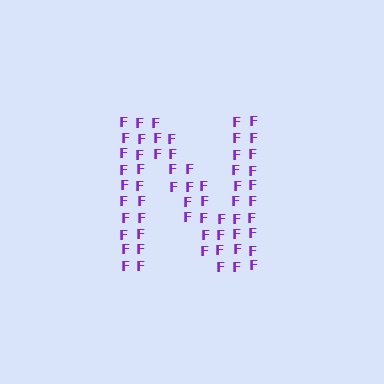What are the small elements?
The small elements are letter F's.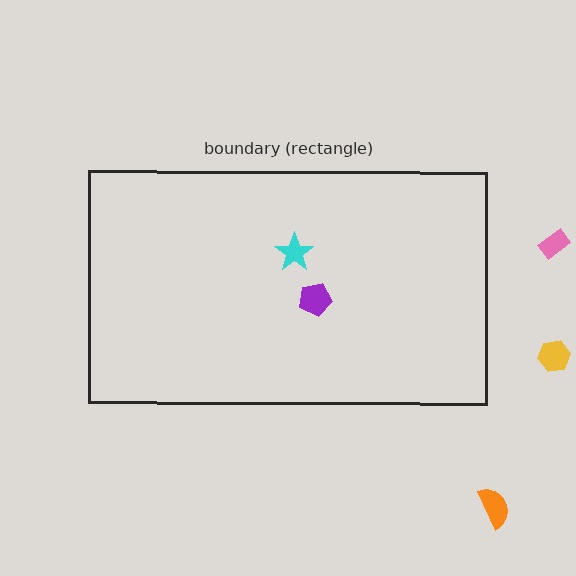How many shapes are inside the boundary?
2 inside, 3 outside.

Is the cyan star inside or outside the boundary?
Inside.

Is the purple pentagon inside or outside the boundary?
Inside.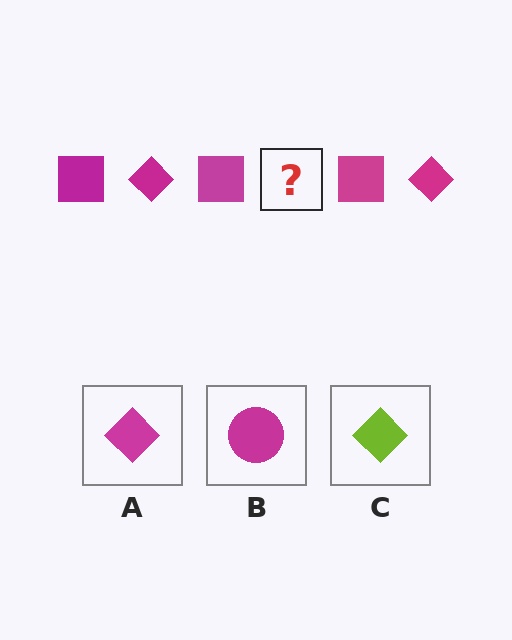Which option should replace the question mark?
Option A.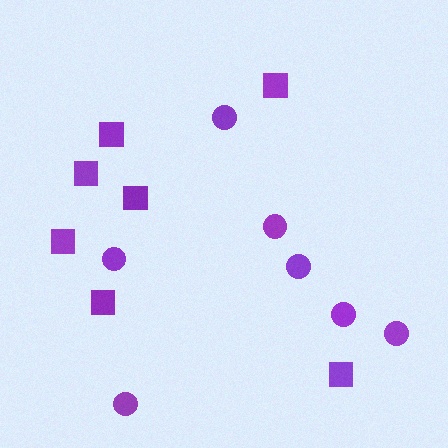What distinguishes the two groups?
There are 2 groups: one group of circles (7) and one group of squares (7).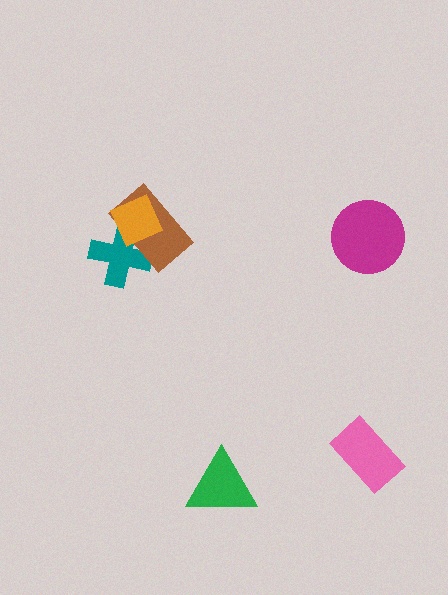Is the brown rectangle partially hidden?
Yes, it is partially covered by another shape.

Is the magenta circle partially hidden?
No, no other shape covers it.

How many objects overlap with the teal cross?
2 objects overlap with the teal cross.